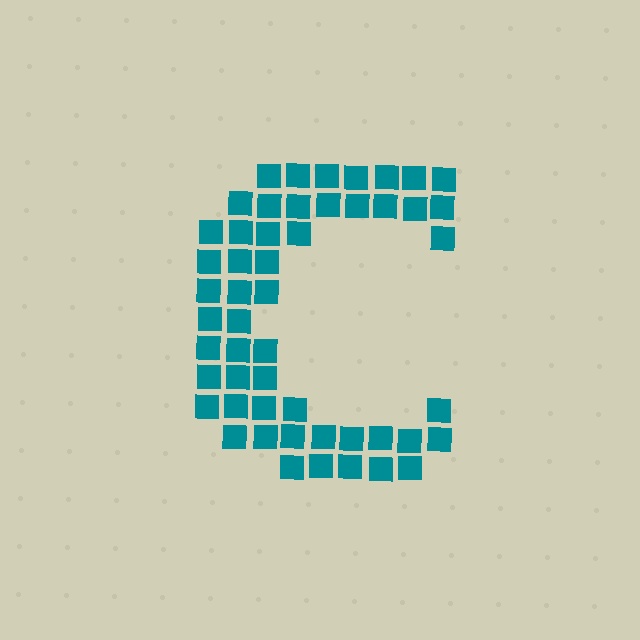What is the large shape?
The large shape is the letter C.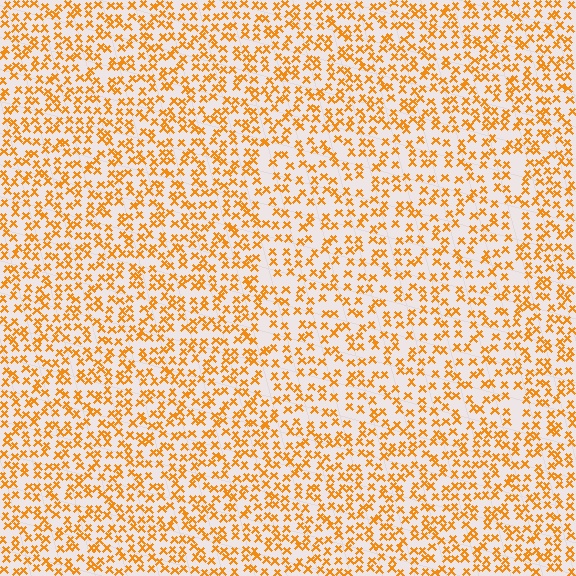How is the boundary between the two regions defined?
The boundary is defined by a change in element density (approximately 1.4x ratio). All elements are the same color, size, and shape.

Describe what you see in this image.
The image contains small orange elements arranged at two different densities. A rectangle-shaped region is visible where the elements are less densely packed than the surrounding area.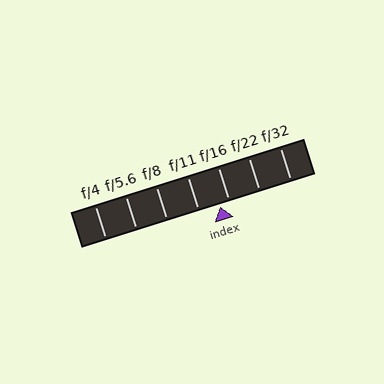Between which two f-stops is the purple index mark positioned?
The index mark is between f/11 and f/16.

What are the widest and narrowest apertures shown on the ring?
The widest aperture shown is f/4 and the narrowest is f/32.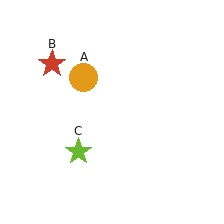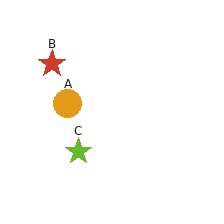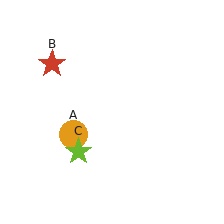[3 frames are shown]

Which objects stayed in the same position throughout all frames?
Red star (object B) and lime star (object C) remained stationary.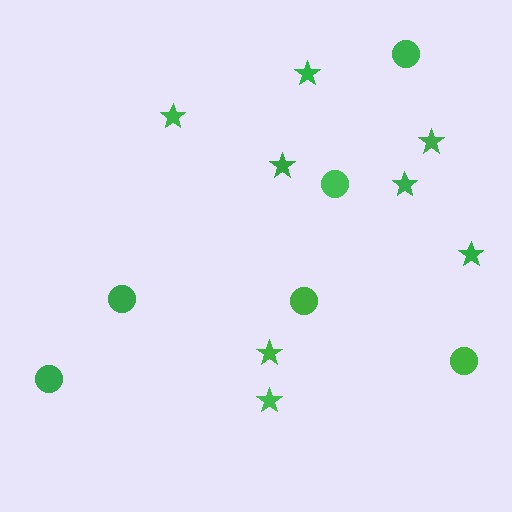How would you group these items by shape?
There are 2 groups: one group of stars (8) and one group of circles (6).